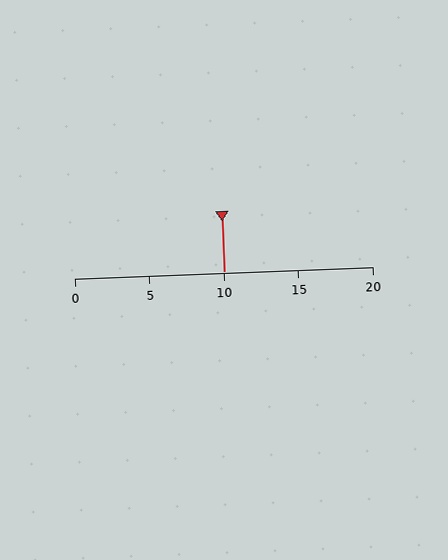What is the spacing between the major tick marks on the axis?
The major ticks are spaced 5 apart.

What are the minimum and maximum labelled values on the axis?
The axis runs from 0 to 20.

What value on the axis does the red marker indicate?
The marker indicates approximately 10.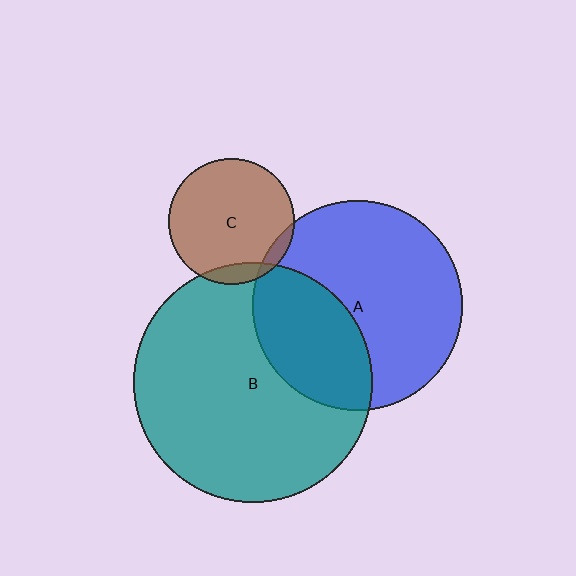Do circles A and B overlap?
Yes.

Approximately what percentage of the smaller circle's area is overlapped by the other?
Approximately 35%.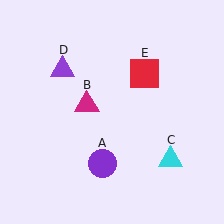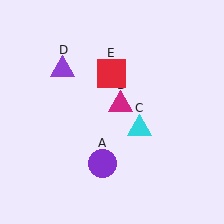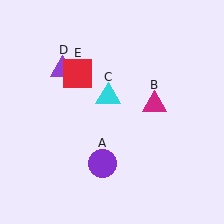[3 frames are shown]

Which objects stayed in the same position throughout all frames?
Purple circle (object A) and purple triangle (object D) remained stationary.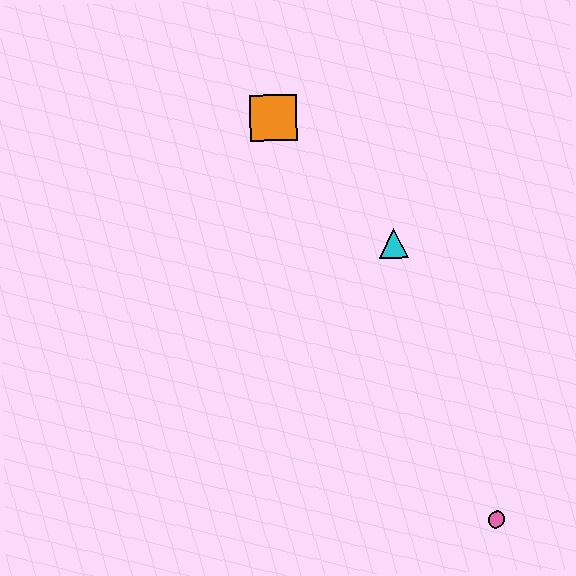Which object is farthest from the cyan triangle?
The pink circle is farthest from the cyan triangle.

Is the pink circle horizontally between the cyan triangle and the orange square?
No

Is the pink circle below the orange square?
Yes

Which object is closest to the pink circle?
The cyan triangle is closest to the pink circle.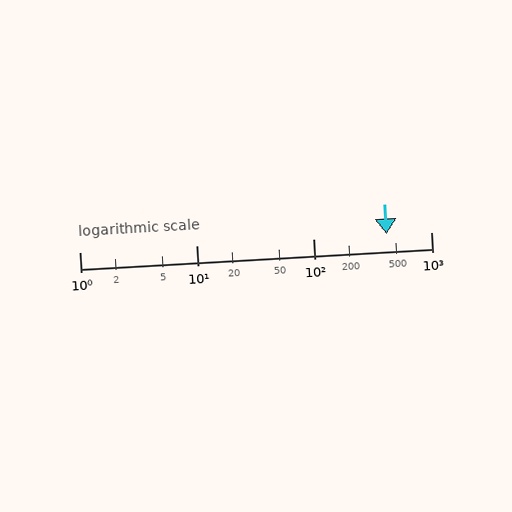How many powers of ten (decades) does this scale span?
The scale spans 3 decades, from 1 to 1000.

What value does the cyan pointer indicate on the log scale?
The pointer indicates approximately 420.